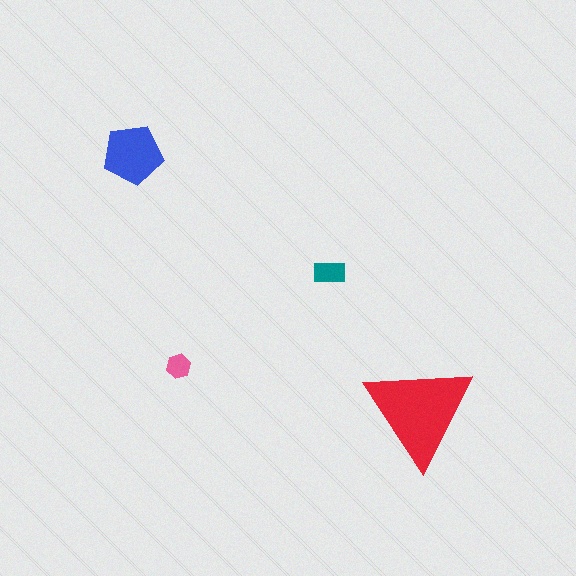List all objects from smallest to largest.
The pink hexagon, the teal rectangle, the blue pentagon, the red triangle.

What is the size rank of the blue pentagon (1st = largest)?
2nd.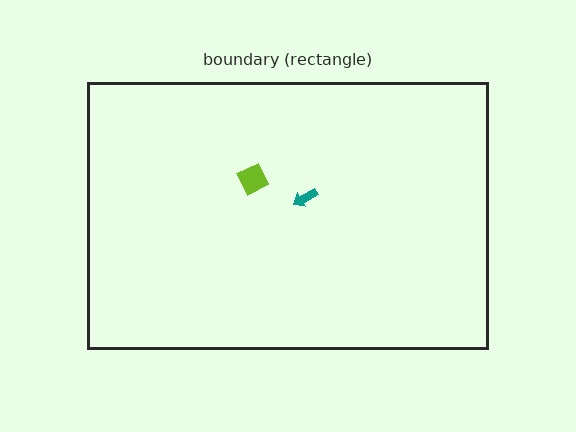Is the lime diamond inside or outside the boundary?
Inside.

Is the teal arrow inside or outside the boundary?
Inside.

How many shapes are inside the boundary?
2 inside, 0 outside.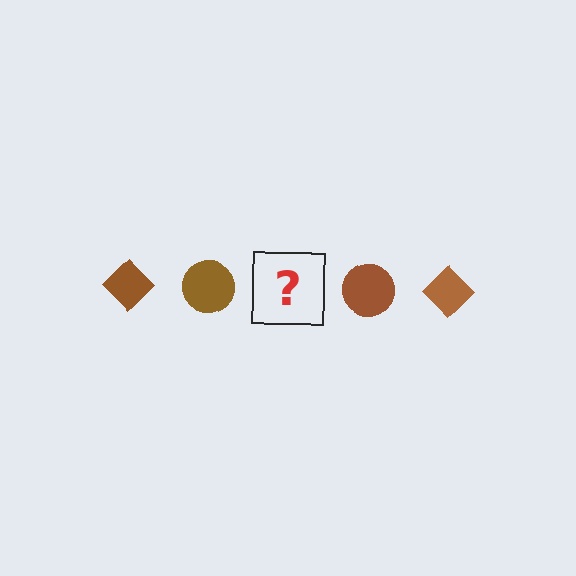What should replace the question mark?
The question mark should be replaced with a brown diamond.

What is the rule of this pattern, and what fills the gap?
The rule is that the pattern cycles through diamond, circle shapes in brown. The gap should be filled with a brown diamond.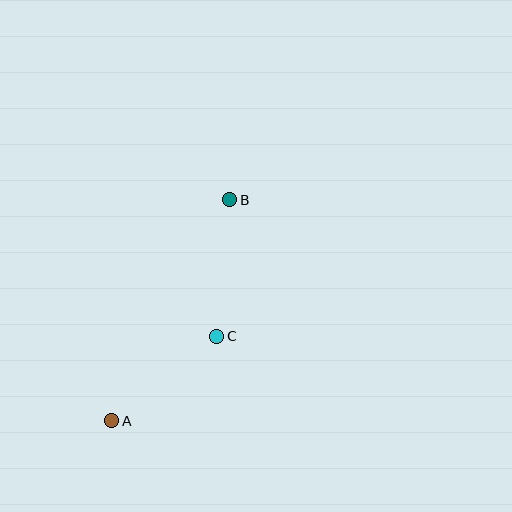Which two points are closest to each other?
Points A and C are closest to each other.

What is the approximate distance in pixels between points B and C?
The distance between B and C is approximately 137 pixels.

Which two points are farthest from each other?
Points A and B are farthest from each other.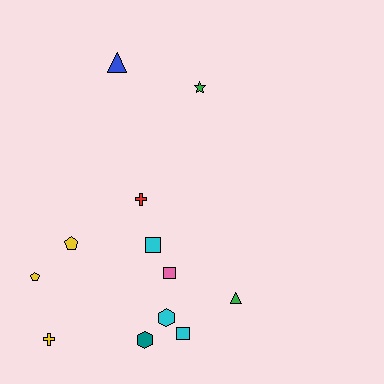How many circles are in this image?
There are no circles.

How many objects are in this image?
There are 12 objects.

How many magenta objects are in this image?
There are no magenta objects.